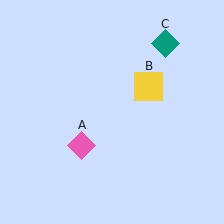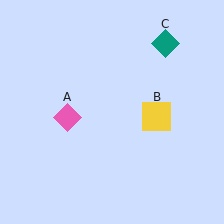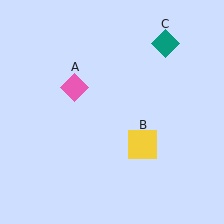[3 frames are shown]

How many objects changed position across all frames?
2 objects changed position: pink diamond (object A), yellow square (object B).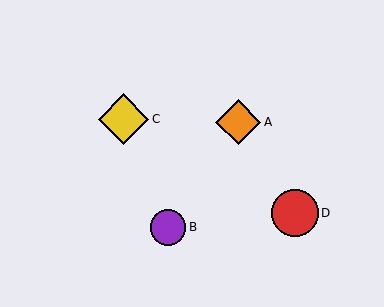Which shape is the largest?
The yellow diamond (labeled C) is the largest.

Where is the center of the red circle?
The center of the red circle is at (295, 213).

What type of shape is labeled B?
Shape B is a purple circle.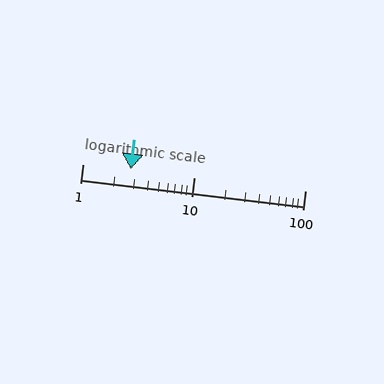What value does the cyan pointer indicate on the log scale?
The pointer indicates approximately 2.7.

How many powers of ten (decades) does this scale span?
The scale spans 2 decades, from 1 to 100.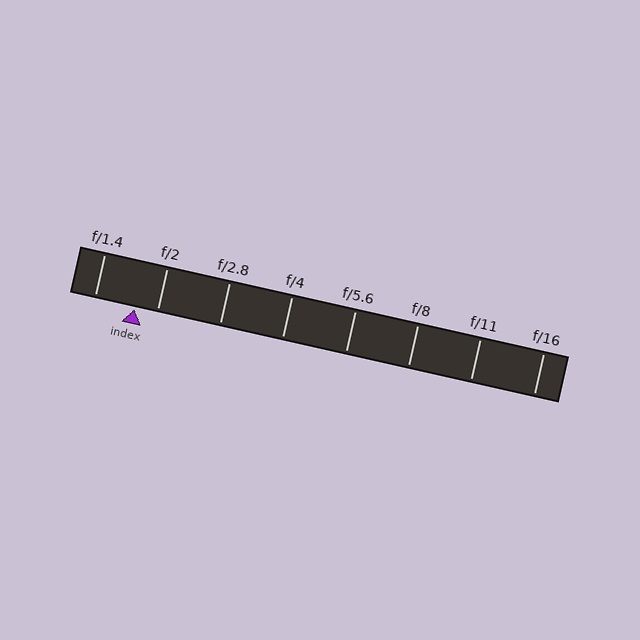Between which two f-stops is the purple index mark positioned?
The index mark is between f/1.4 and f/2.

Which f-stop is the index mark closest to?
The index mark is closest to f/2.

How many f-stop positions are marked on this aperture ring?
There are 8 f-stop positions marked.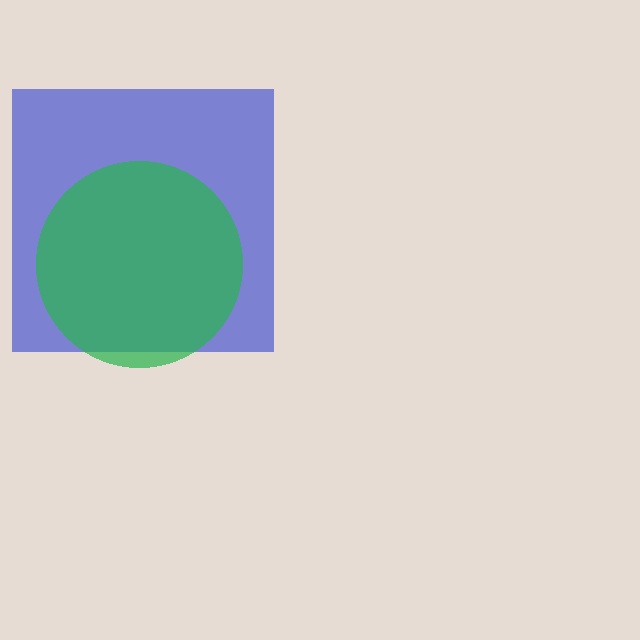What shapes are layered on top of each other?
The layered shapes are: a blue square, a green circle.